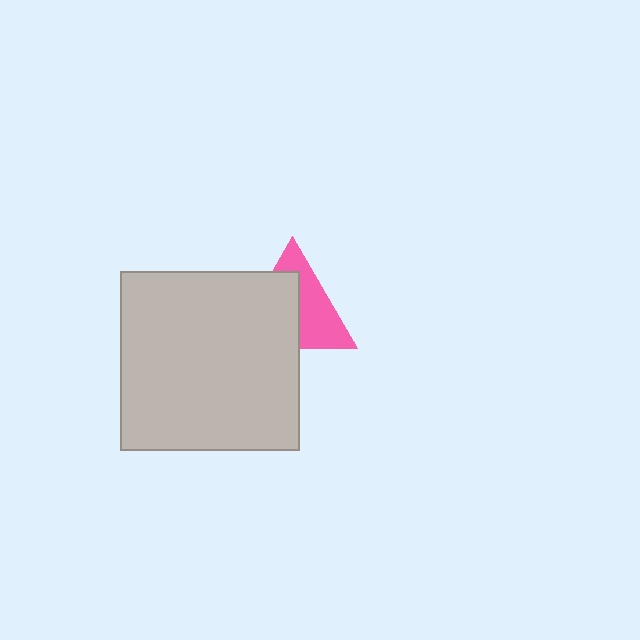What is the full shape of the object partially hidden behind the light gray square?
The partially hidden object is a pink triangle.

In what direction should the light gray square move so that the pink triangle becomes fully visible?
The light gray square should move toward the lower-left. That is the shortest direction to clear the overlap and leave the pink triangle fully visible.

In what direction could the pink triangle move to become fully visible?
The pink triangle could move toward the upper-right. That would shift it out from behind the light gray square entirely.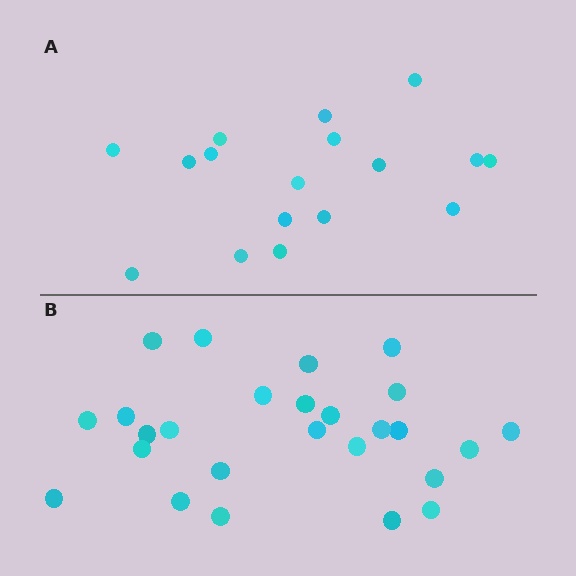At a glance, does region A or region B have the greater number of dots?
Region B (the bottom region) has more dots.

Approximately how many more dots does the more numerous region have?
Region B has roughly 8 or so more dots than region A.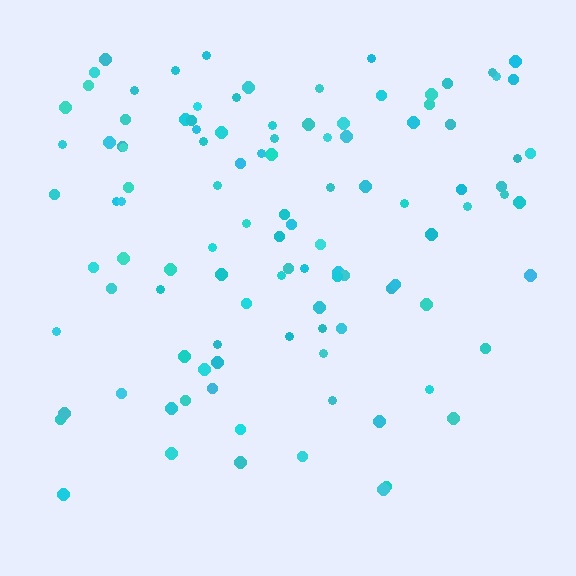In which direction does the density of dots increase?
From bottom to top, with the top side densest.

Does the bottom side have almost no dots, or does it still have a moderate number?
Still a moderate number, just noticeably fewer than the top.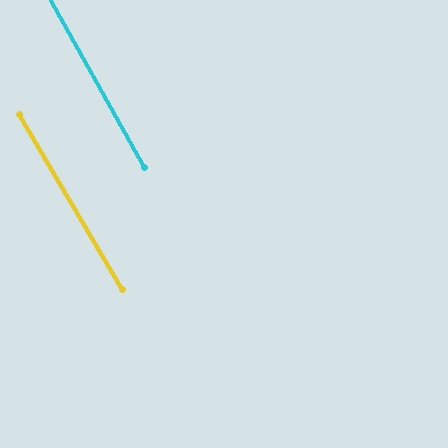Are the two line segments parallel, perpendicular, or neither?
Parallel — their directions differ by only 1.2°.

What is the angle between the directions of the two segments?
Approximately 1 degree.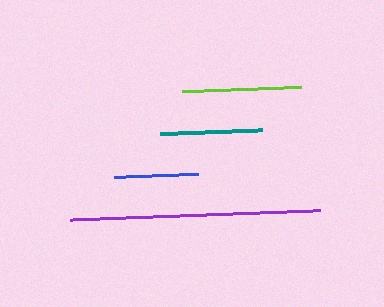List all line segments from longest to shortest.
From longest to shortest: purple, lime, teal, blue.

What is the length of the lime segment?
The lime segment is approximately 119 pixels long.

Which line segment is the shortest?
The blue line is the shortest at approximately 84 pixels.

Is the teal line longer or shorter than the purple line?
The purple line is longer than the teal line.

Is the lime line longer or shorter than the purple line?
The purple line is longer than the lime line.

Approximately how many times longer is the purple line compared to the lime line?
The purple line is approximately 2.1 times the length of the lime line.